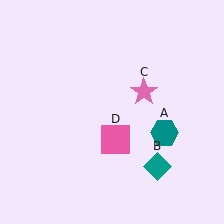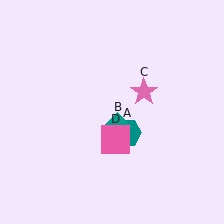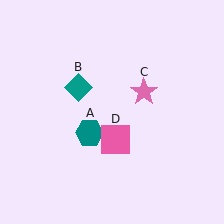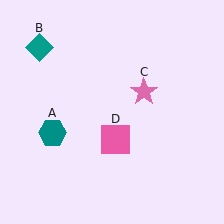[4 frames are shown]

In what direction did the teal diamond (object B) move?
The teal diamond (object B) moved up and to the left.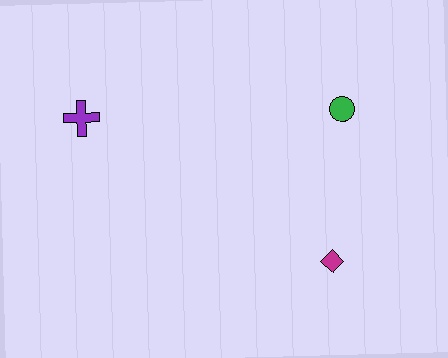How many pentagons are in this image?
There are no pentagons.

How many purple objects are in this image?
There is 1 purple object.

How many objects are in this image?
There are 3 objects.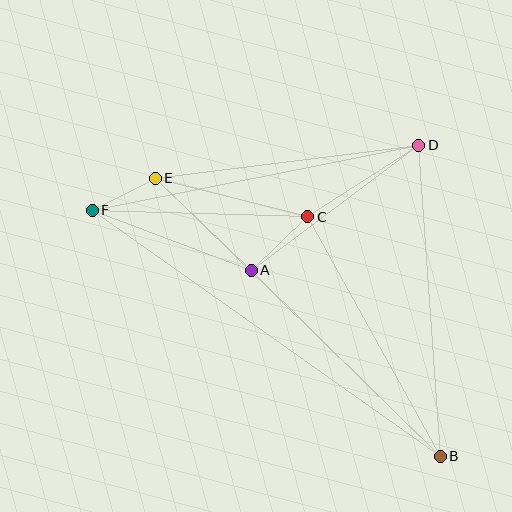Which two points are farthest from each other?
Points B and F are farthest from each other.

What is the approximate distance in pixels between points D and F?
The distance between D and F is approximately 333 pixels.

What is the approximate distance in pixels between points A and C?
The distance between A and C is approximately 78 pixels.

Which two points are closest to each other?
Points E and F are closest to each other.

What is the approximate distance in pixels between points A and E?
The distance between A and E is approximately 133 pixels.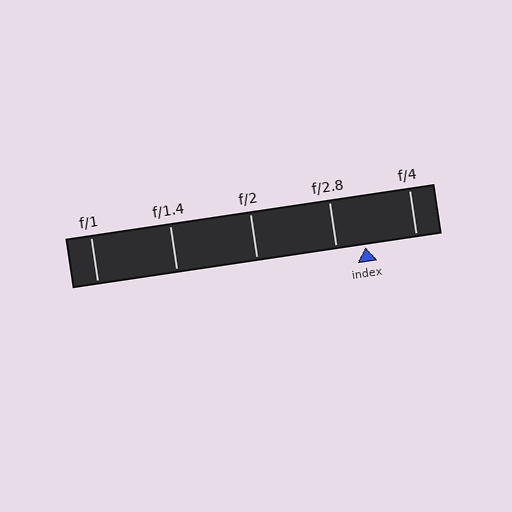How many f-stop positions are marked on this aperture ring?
There are 5 f-stop positions marked.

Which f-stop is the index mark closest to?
The index mark is closest to f/2.8.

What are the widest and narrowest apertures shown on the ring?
The widest aperture shown is f/1 and the narrowest is f/4.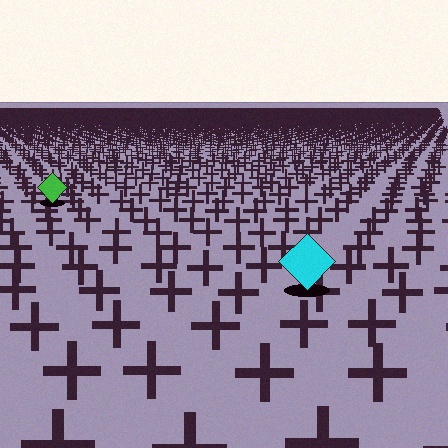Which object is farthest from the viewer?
The green diamond is farthest from the viewer. It appears smaller and the ground texture around it is denser.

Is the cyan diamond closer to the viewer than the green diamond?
Yes. The cyan diamond is closer — you can tell from the texture gradient: the ground texture is coarser near it.